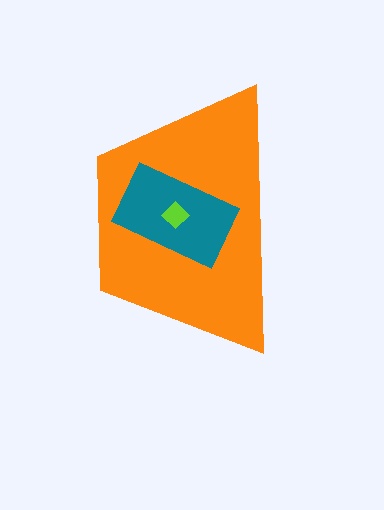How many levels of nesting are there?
3.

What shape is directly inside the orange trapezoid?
The teal rectangle.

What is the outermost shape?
The orange trapezoid.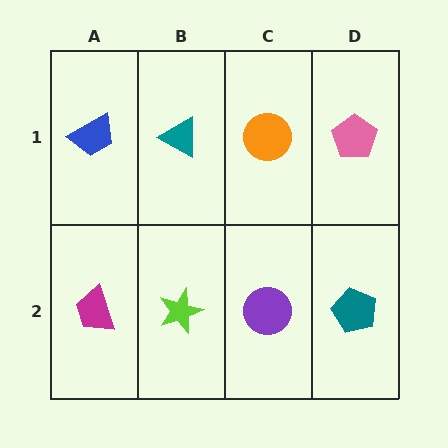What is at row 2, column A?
A magenta trapezoid.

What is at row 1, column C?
An orange circle.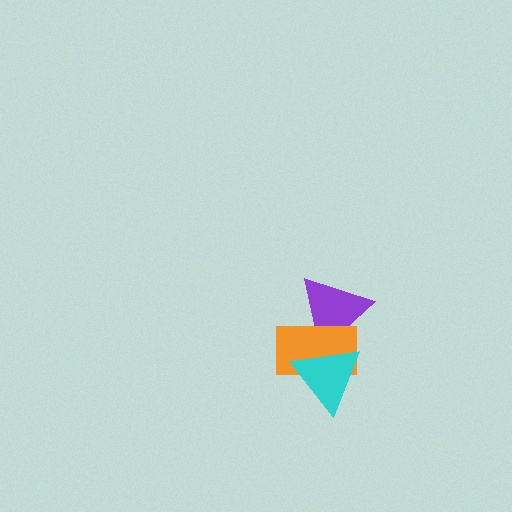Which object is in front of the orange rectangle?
The cyan triangle is in front of the orange rectangle.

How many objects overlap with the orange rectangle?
2 objects overlap with the orange rectangle.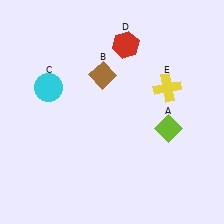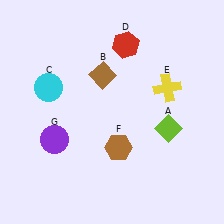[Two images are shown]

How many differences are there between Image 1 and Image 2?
There are 2 differences between the two images.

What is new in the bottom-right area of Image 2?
A brown hexagon (F) was added in the bottom-right area of Image 2.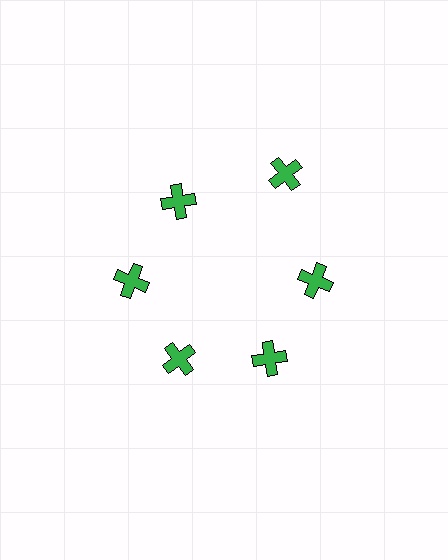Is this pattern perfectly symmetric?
No. The 6 green crosses are arranged in a ring, but one element near the 1 o'clock position is pushed outward from the center, breaking the 6-fold rotational symmetry.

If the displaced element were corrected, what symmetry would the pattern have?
It would have 6-fold rotational symmetry — the pattern would map onto itself every 60 degrees.